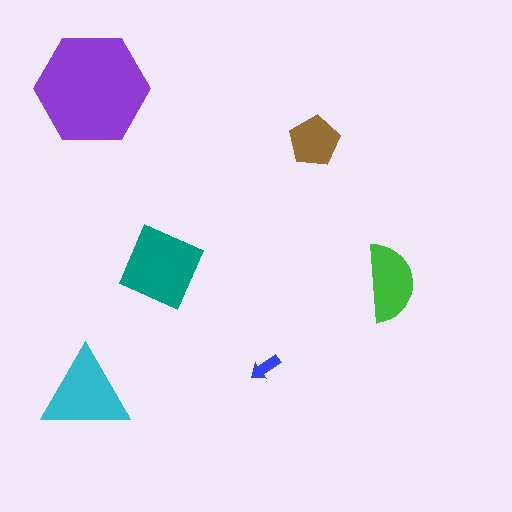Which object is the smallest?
The blue arrow.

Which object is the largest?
The purple hexagon.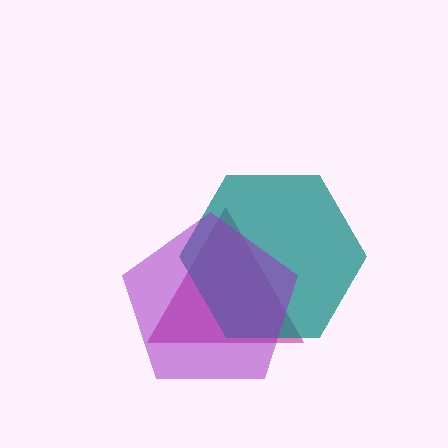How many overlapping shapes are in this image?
There are 3 overlapping shapes in the image.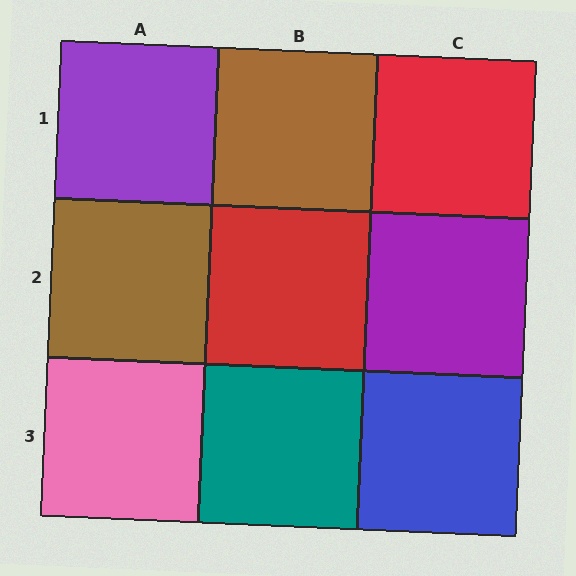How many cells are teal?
1 cell is teal.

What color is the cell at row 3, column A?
Pink.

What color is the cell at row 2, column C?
Purple.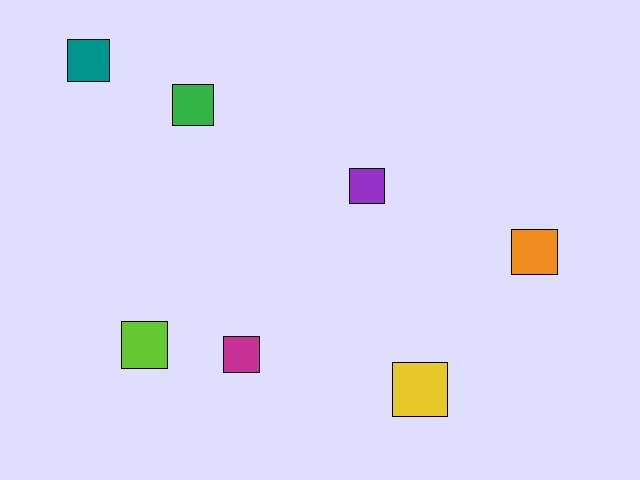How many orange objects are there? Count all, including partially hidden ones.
There is 1 orange object.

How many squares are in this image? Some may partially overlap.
There are 7 squares.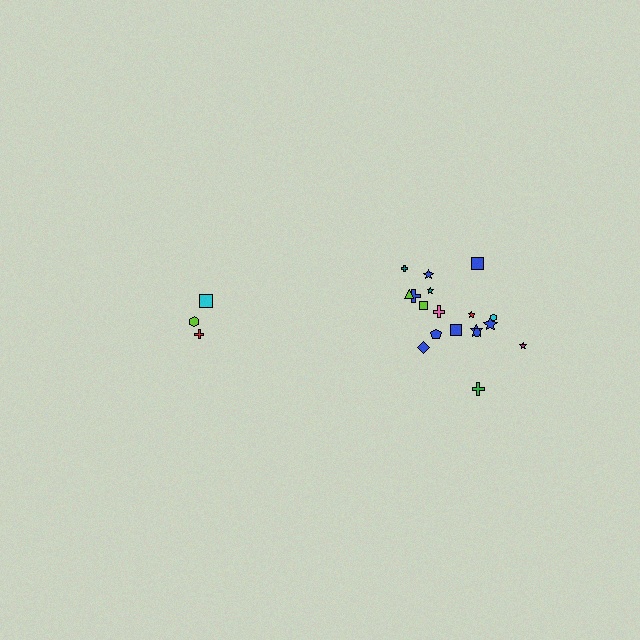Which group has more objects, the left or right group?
The right group.